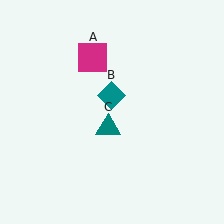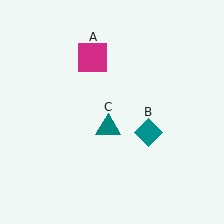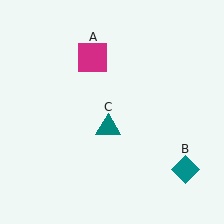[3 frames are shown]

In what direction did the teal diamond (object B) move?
The teal diamond (object B) moved down and to the right.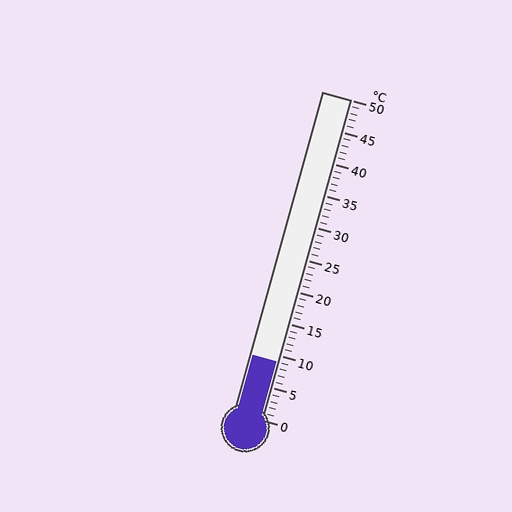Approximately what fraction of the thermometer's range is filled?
The thermometer is filled to approximately 20% of its range.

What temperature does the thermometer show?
The thermometer shows approximately 9°C.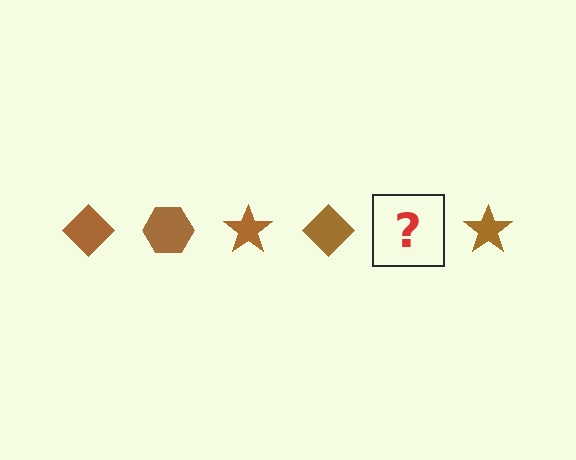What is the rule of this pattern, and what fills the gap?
The rule is that the pattern cycles through diamond, hexagon, star shapes in brown. The gap should be filled with a brown hexagon.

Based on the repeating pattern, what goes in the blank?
The blank should be a brown hexagon.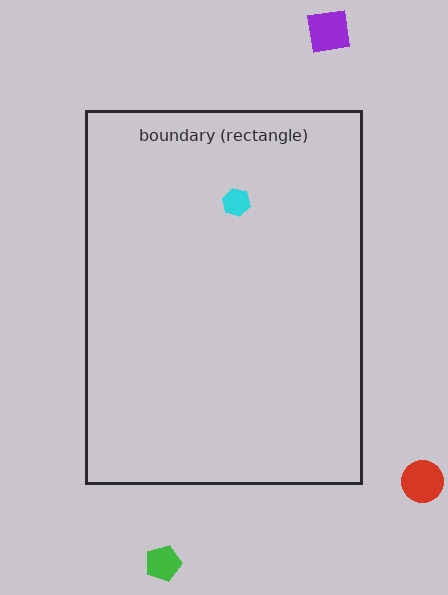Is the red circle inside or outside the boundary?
Outside.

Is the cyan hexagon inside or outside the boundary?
Inside.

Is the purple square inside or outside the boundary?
Outside.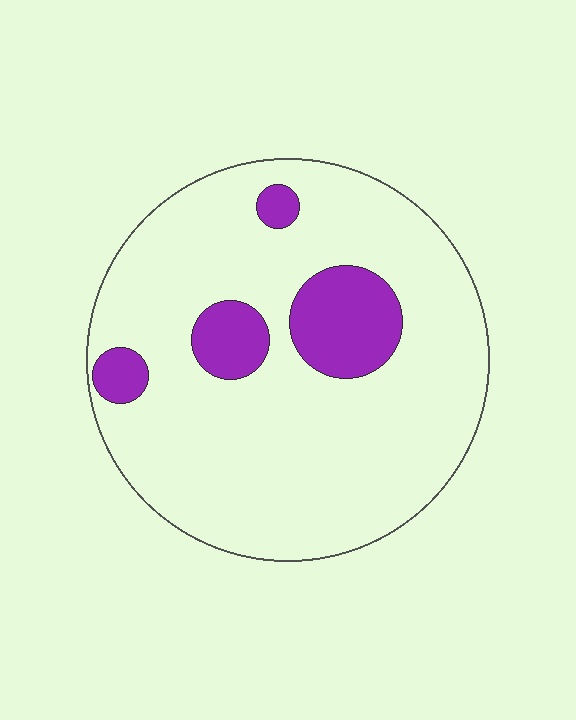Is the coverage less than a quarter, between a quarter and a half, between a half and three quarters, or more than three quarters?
Less than a quarter.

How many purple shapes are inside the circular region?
4.